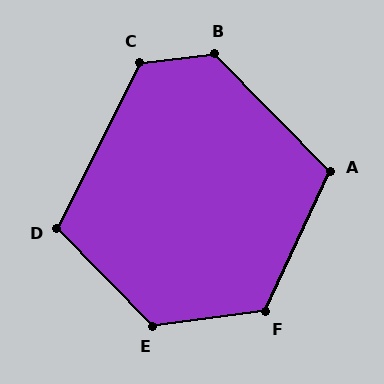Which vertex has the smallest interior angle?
D, at approximately 109 degrees.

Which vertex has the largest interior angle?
B, at approximately 128 degrees.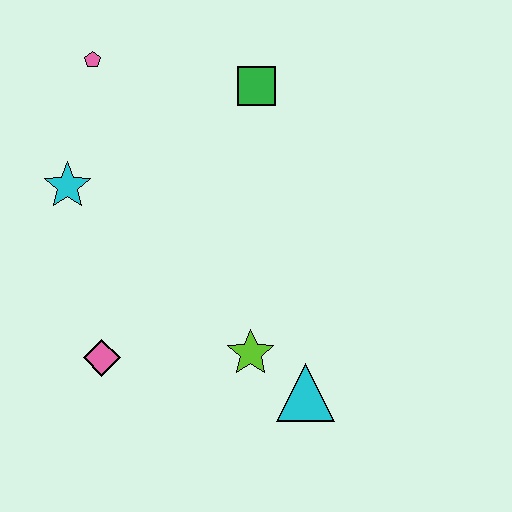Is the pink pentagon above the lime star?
Yes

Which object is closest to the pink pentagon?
The cyan star is closest to the pink pentagon.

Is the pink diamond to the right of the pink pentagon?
Yes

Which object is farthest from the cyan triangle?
The pink pentagon is farthest from the cyan triangle.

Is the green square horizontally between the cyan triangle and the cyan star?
Yes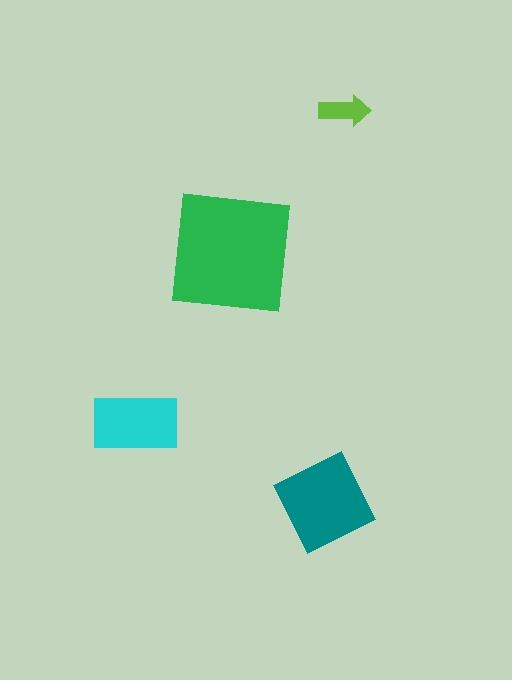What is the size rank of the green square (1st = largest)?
1st.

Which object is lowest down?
The teal diamond is bottommost.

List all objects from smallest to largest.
The lime arrow, the cyan rectangle, the teal diamond, the green square.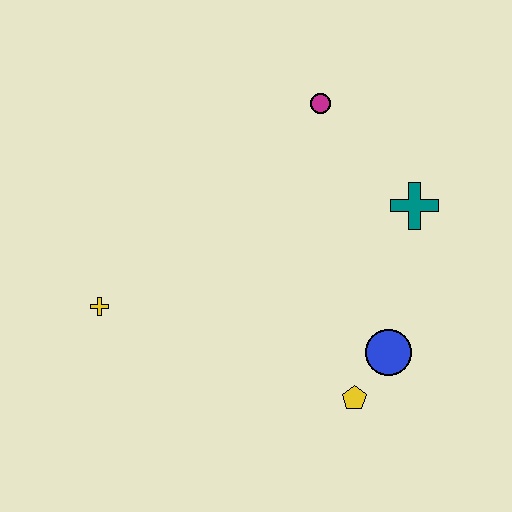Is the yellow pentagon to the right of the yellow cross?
Yes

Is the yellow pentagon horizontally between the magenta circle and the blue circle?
Yes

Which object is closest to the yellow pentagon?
The blue circle is closest to the yellow pentagon.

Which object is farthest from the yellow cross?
The teal cross is farthest from the yellow cross.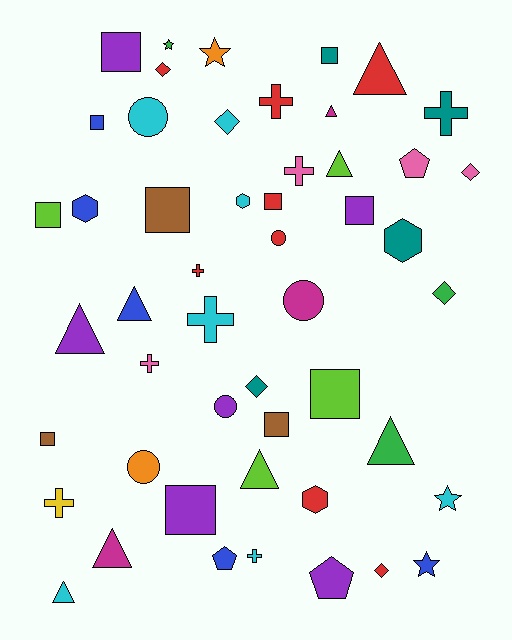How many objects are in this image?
There are 50 objects.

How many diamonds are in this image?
There are 6 diamonds.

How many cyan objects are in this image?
There are 7 cyan objects.